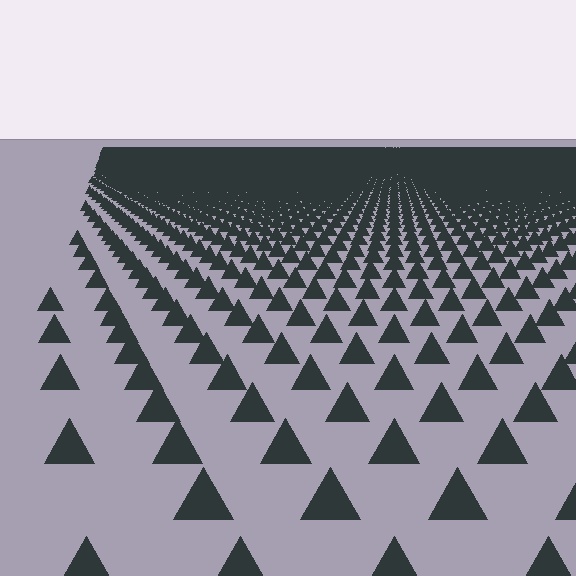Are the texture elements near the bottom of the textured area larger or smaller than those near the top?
Larger. Near the bottom, elements are closer to the viewer and appear at a bigger on-screen size.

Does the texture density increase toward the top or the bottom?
Density increases toward the top.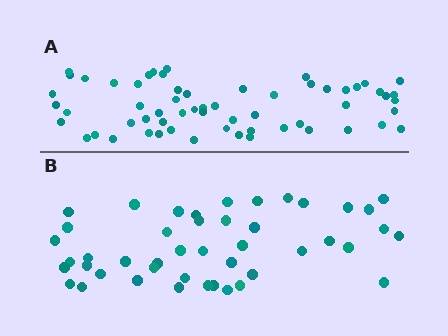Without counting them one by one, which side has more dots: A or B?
Region A (the top region) has more dots.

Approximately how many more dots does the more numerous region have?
Region A has approximately 15 more dots than region B.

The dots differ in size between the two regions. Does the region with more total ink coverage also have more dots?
No. Region B has more total ink coverage because its dots are larger, but region A actually contains more individual dots. Total area can be misleading — the number of items is what matters here.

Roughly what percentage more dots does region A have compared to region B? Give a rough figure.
About 35% more.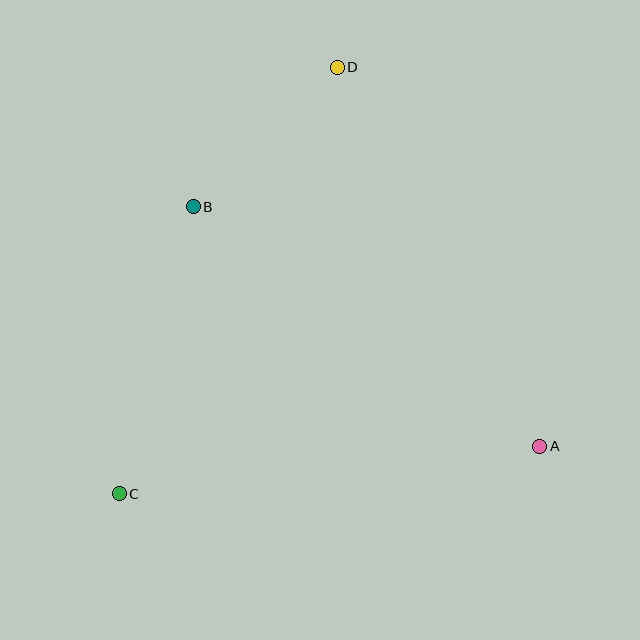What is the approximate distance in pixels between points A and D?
The distance between A and D is approximately 430 pixels.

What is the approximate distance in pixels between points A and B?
The distance between A and B is approximately 421 pixels.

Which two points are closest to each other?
Points B and D are closest to each other.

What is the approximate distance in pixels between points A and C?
The distance between A and C is approximately 423 pixels.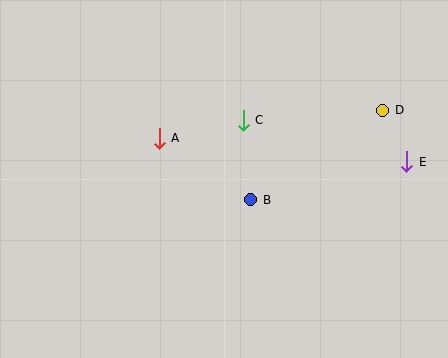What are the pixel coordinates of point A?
Point A is at (159, 138).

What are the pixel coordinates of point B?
Point B is at (251, 200).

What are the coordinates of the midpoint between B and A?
The midpoint between B and A is at (205, 169).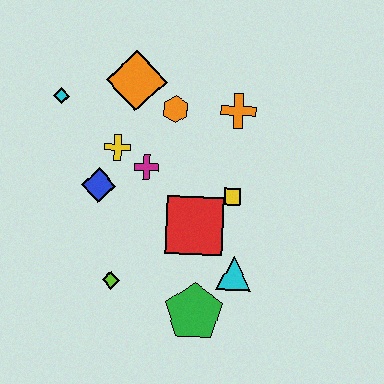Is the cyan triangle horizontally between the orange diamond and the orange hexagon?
No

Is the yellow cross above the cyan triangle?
Yes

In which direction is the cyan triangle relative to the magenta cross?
The cyan triangle is below the magenta cross.